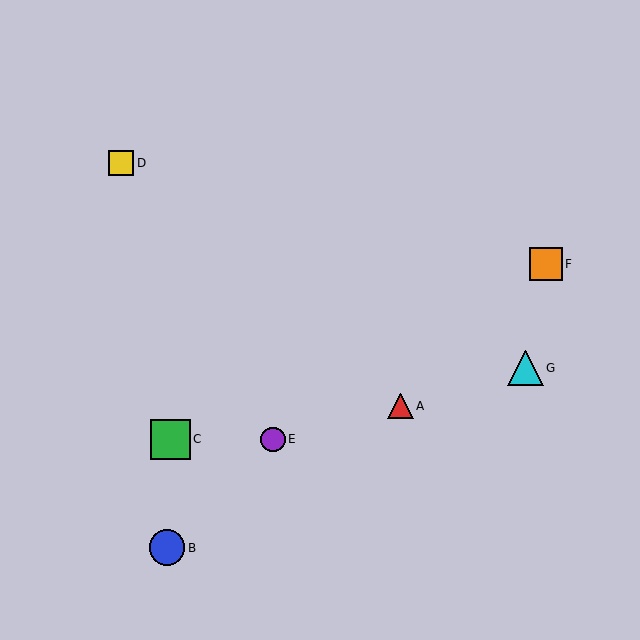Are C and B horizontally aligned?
No, C is at y≈439 and B is at y≈548.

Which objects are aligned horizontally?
Objects C, E are aligned horizontally.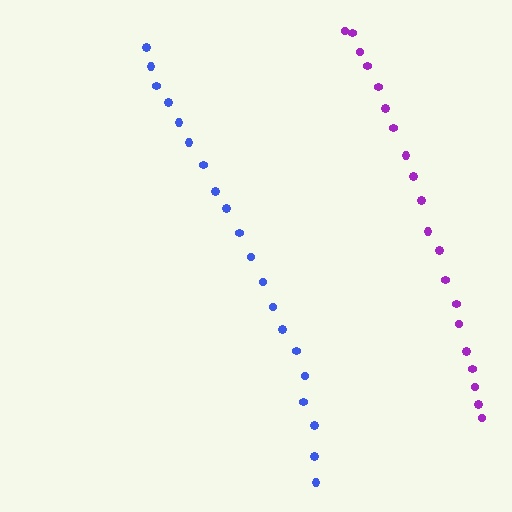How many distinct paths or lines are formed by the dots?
There are 2 distinct paths.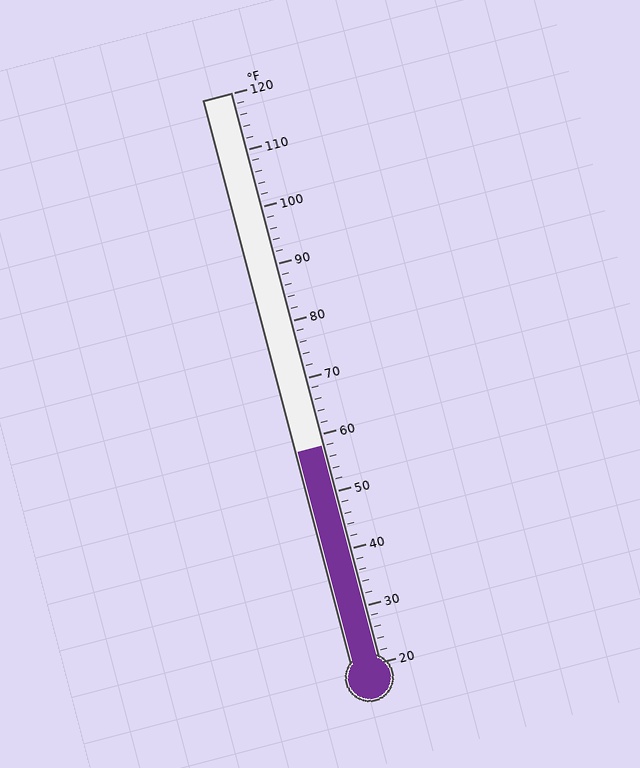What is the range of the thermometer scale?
The thermometer scale ranges from 20°F to 120°F.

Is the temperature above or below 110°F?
The temperature is below 110°F.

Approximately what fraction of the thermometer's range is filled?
The thermometer is filled to approximately 40% of its range.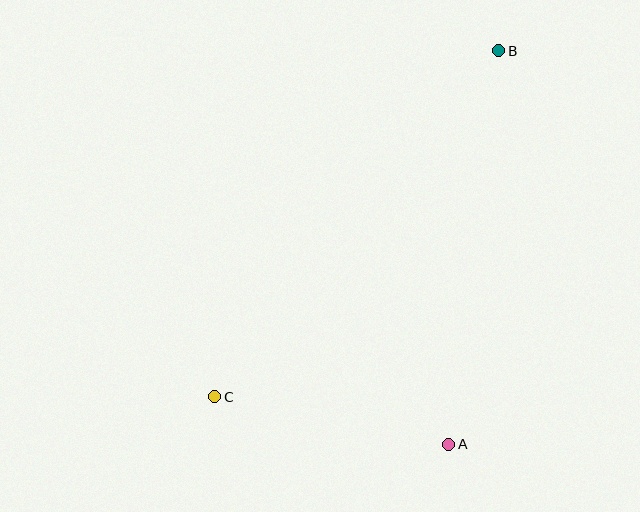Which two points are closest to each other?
Points A and C are closest to each other.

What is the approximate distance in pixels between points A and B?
The distance between A and B is approximately 397 pixels.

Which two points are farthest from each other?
Points B and C are farthest from each other.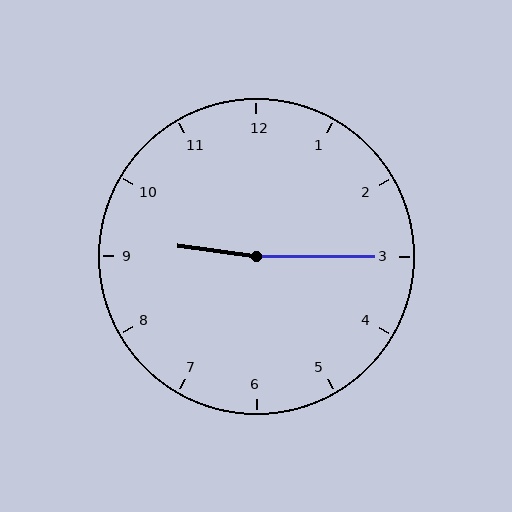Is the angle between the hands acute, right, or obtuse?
It is obtuse.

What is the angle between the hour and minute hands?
Approximately 172 degrees.